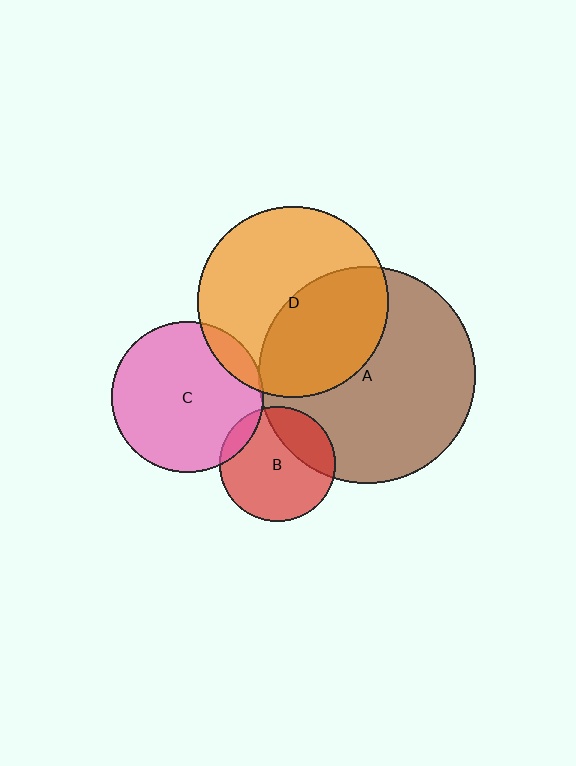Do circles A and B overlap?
Yes.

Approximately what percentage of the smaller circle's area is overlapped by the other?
Approximately 25%.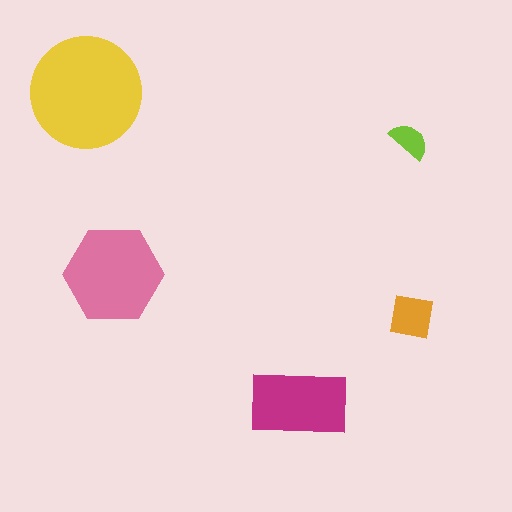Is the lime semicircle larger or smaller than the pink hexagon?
Smaller.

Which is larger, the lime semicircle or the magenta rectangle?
The magenta rectangle.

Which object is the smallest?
The lime semicircle.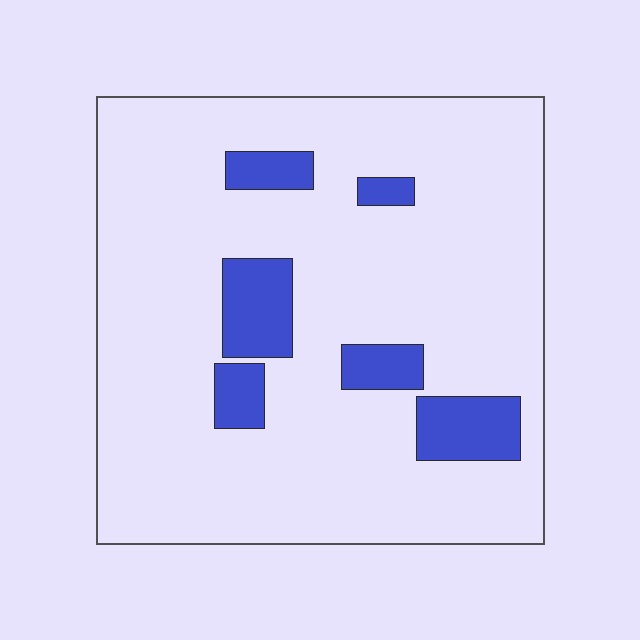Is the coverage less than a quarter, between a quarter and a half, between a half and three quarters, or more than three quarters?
Less than a quarter.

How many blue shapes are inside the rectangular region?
6.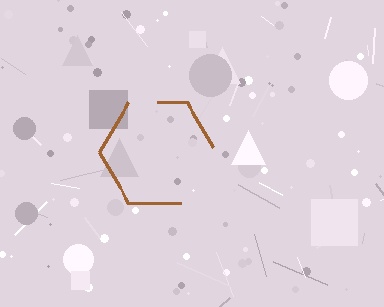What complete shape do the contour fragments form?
The contour fragments form a hexagon.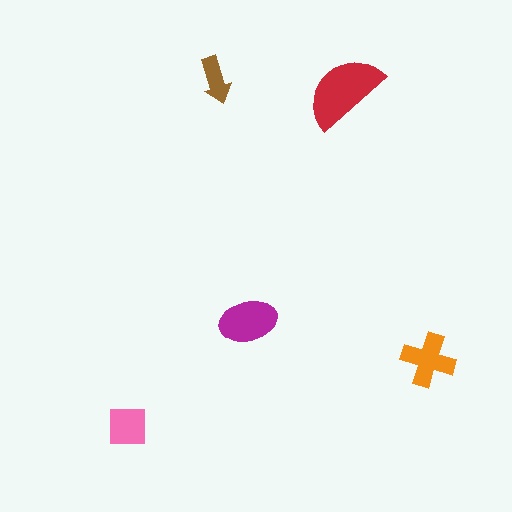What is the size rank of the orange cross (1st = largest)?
3rd.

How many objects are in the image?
There are 5 objects in the image.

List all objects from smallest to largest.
The brown arrow, the pink square, the orange cross, the magenta ellipse, the red semicircle.